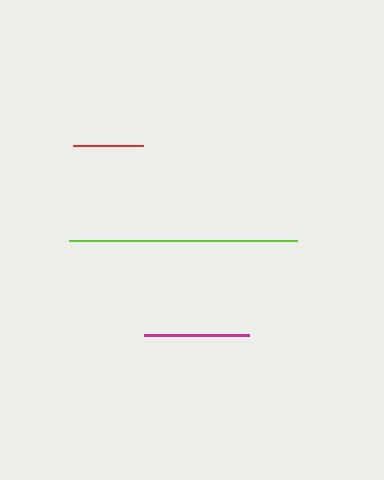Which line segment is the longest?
The lime line is the longest at approximately 228 pixels.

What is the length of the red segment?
The red segment is approximately 71 pixels long.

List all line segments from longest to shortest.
From longest to shortest: lime, magenta, red.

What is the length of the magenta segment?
The magenta segment is approximately 104 pixels long.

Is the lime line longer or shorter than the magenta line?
The lime line is longer than the magenta line.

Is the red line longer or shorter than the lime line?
The lime line is longer than the red line.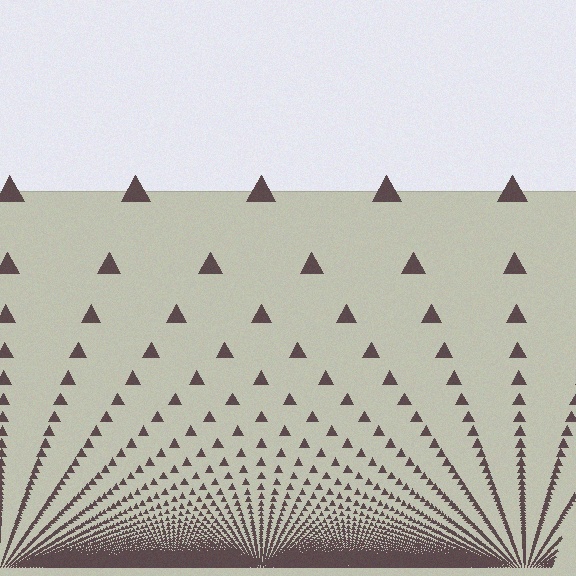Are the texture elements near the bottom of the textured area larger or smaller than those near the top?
Smaller. The gradient is inverted — elements near the bottom are smaller and denser.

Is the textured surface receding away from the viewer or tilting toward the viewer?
The surface appears to tilt toward the viewer. Texture elements get larger and sparser toward the top.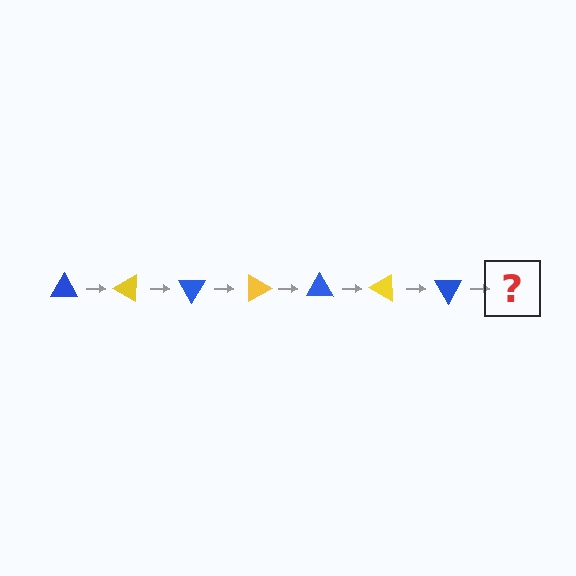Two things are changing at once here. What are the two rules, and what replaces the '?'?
The two rules are that it rotates 30 degrees each step and the color cycles through blue and yellow. The '?' should be a yellow triangle, rotated 210 degrees from the start.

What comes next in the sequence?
The next element should be a yellow triangle, rotated 210 degrees from the start.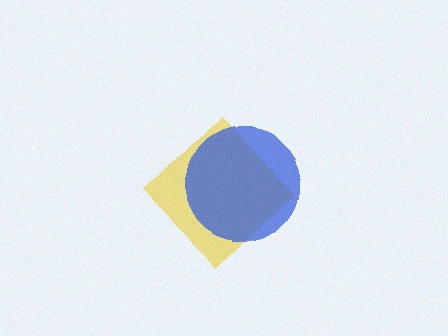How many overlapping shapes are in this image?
There are 2 overlapping shapes in the image.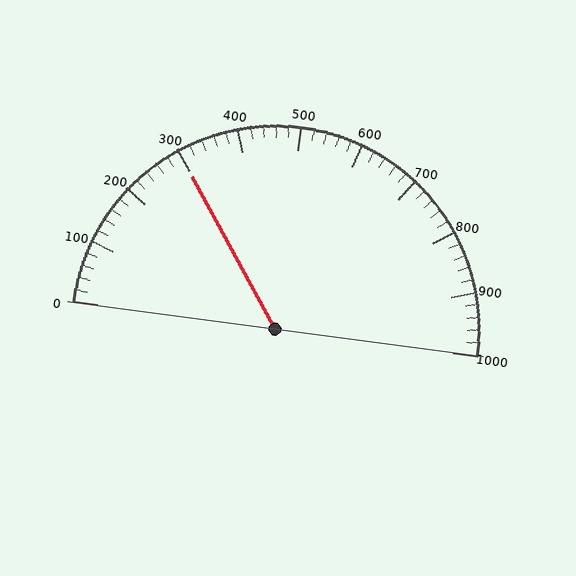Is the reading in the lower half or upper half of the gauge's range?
The reading is in the lower half of the range (0 to 1000).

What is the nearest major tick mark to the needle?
The nearest major tick mark is 300.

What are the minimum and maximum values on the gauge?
The gauge ranges from 0 to 1000.